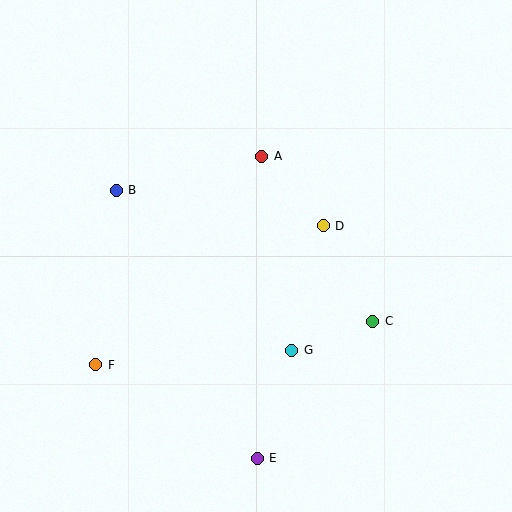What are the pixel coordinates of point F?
Point F is at (96, 365).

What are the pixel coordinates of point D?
Point D is at (323, 226).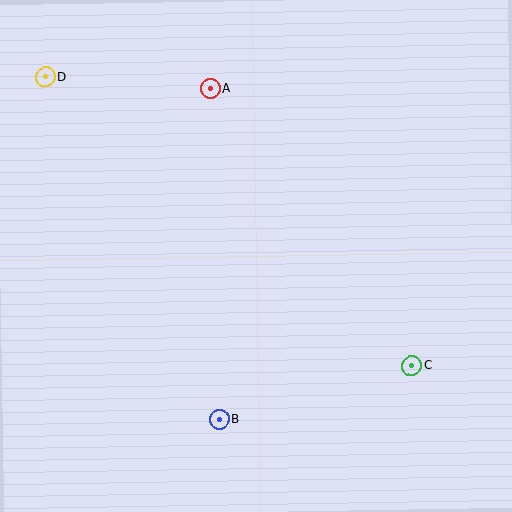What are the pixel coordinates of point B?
Point B is at (219, 419).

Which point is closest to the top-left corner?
Point D is closest to the top-left corner.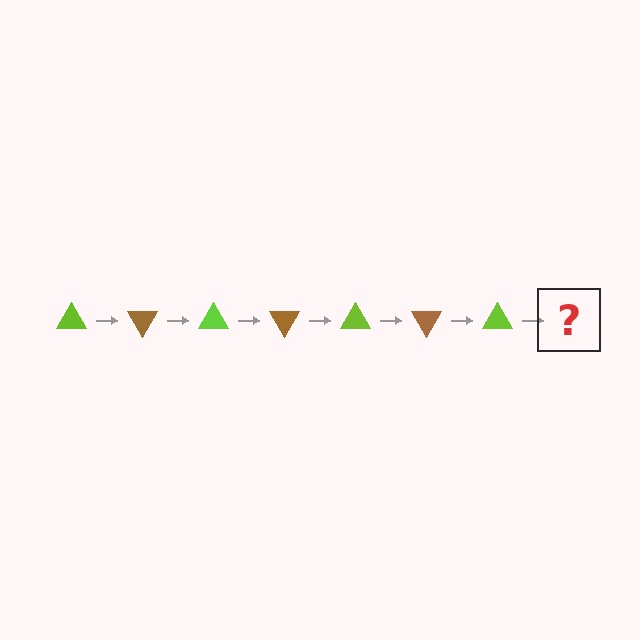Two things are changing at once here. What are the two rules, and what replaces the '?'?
The two rules are that it rotates 60 degrees each step and the color cycles through lime and brown. The '?' should be a brown triangle, rotated 420 degrees from the start.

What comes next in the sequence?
The next element should be a brown triangle, rotated 420 degrees from the start.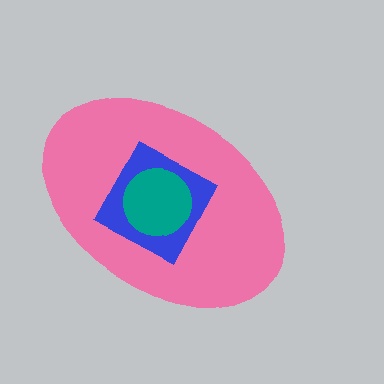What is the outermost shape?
The pink ellipse.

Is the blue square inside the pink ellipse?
Yes.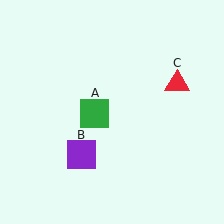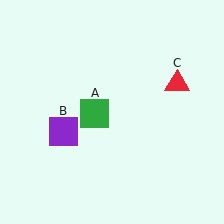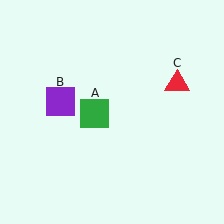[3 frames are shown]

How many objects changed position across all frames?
1 object changed position: purple square (object B).